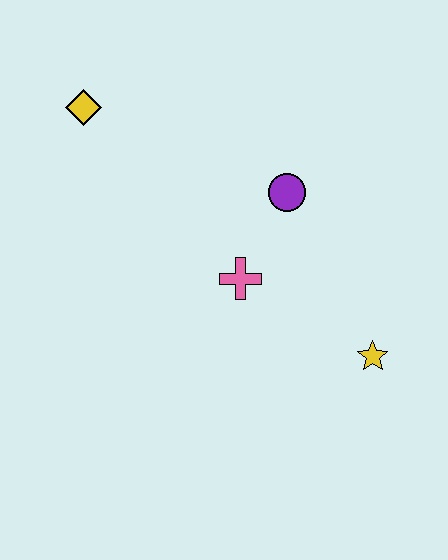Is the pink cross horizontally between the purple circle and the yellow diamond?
Yes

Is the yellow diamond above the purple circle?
Yes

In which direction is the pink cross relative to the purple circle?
The pink cross is below the purple circle.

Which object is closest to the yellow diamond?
The purple circle is closest to the yellow diamond.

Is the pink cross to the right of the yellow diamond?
Yes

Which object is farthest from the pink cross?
The yellow diamond is farthest from the pink cross.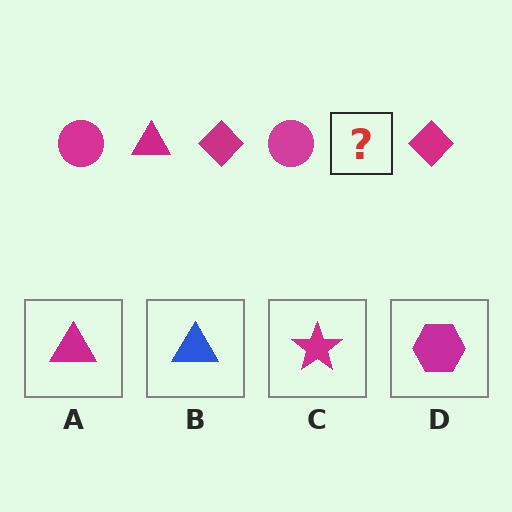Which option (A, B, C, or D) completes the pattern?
A.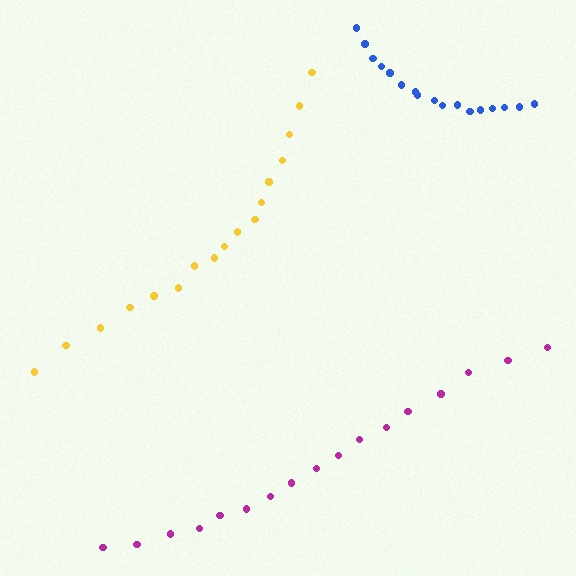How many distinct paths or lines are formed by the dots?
There are 3 distinct paths.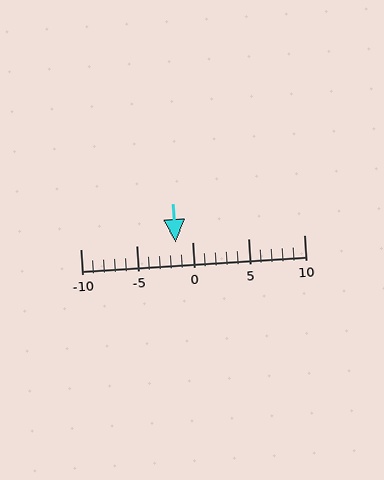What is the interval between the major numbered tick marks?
The major tick marks are spaced 5 units apart.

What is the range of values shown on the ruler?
The ruler shows values from -10 to 10.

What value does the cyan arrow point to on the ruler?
The cyan arrow points to approximately -2.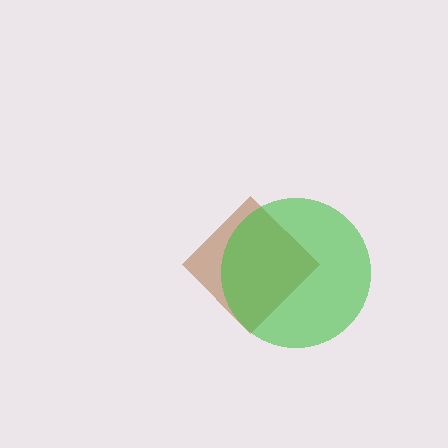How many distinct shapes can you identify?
There are 2 distinct shapes: a brown diamond, a green circle.